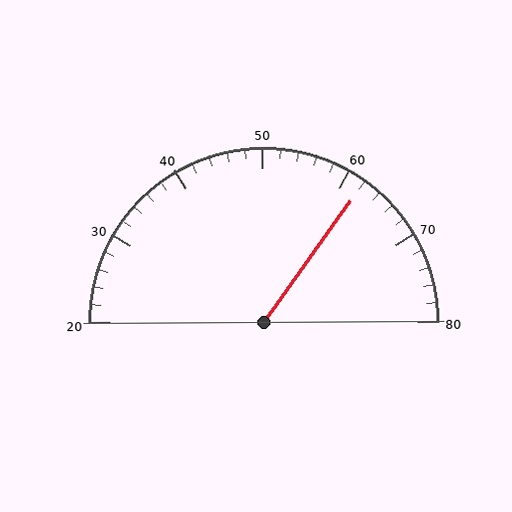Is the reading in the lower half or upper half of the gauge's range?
The reading is in the upper half of the range (20 to 80).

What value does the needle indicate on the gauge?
The needle indicates approximately 62.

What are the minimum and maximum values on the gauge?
The gauge ranges from 20 to 80.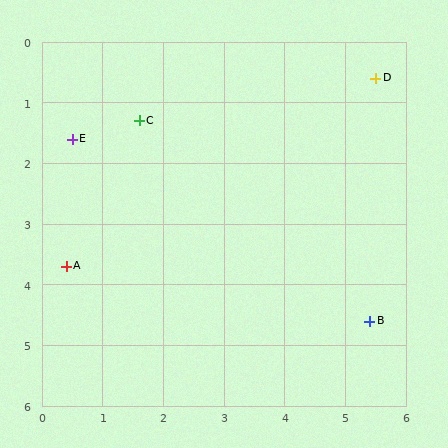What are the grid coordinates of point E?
Point E is at approximately (0.5, 1.6).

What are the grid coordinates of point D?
Point D is at approximately (5.5, 0.6).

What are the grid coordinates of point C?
Point C is at approximately (1.6, 1.3).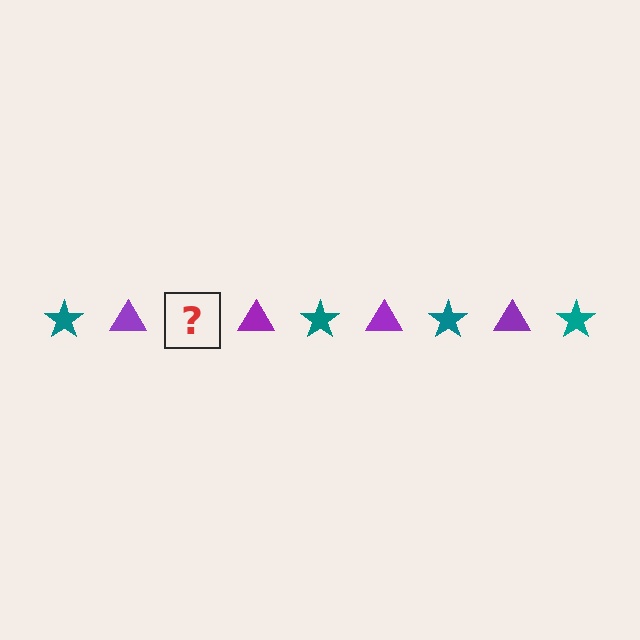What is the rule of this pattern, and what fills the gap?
The rule is that the pattern alternates between teal star and purple triangle. The gap should be filled with a teal star.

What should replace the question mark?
The question mark should be replaced with a teal star.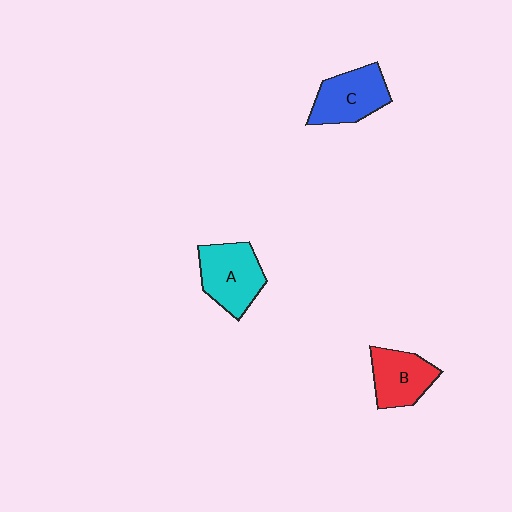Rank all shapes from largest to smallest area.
From largest to smallest: A (cyan), C (blue), B (red).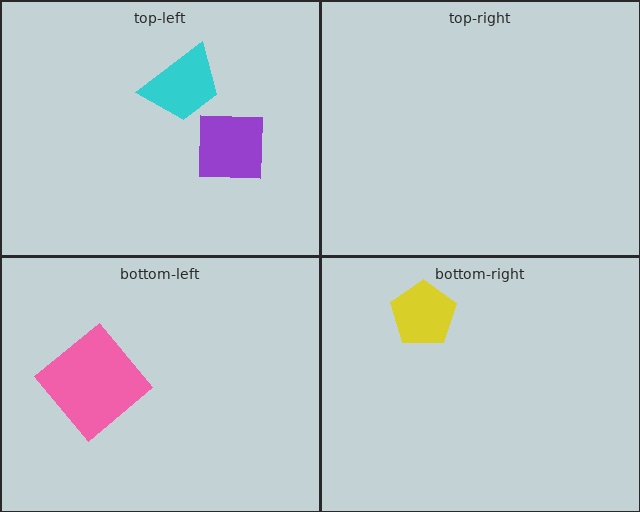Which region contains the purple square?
The top-left region.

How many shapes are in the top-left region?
2.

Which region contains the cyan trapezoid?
The top-left region.